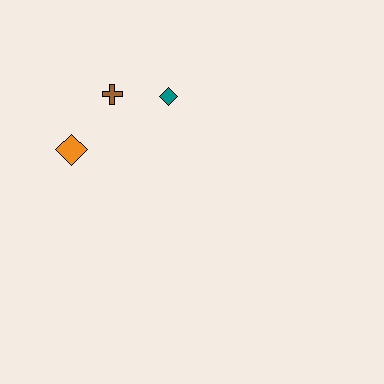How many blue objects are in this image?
There are no blue objects.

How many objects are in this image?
There are 3 objects.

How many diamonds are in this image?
There are 2 diamonds.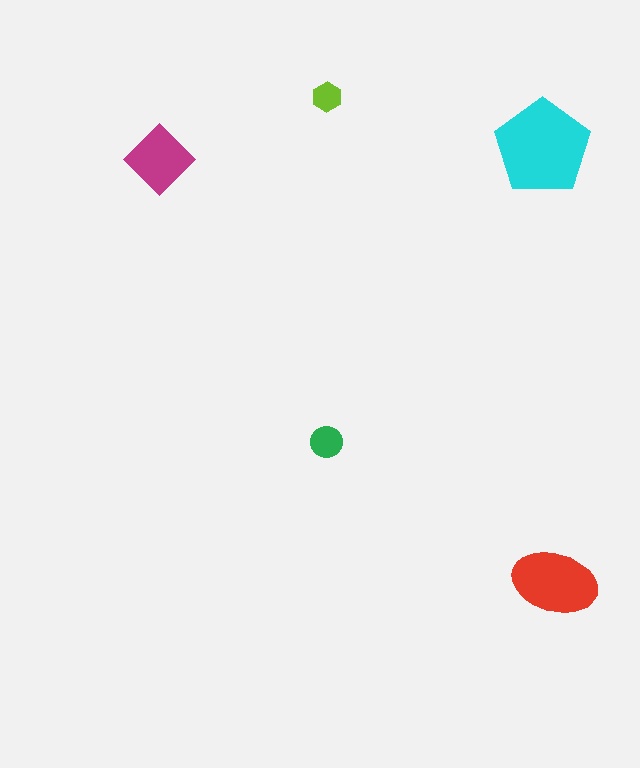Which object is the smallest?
The lime hexagon.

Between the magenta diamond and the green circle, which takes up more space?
The magenta diamond.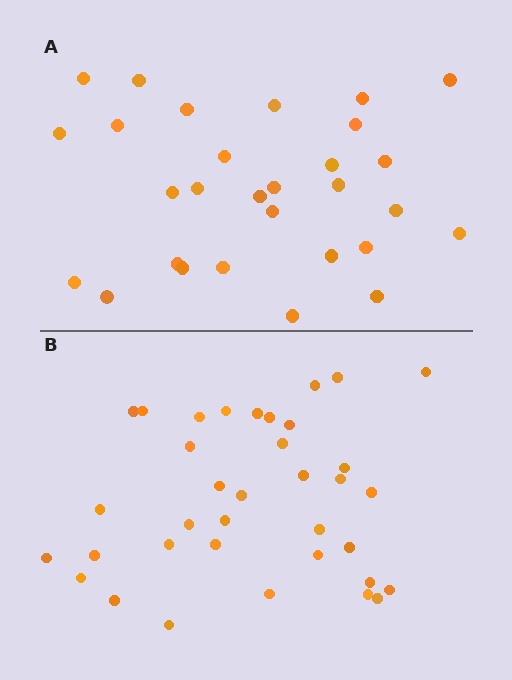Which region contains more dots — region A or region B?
Region B (the bottom region) has more dots.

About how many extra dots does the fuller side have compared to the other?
Region B has roughly 8 or so more dots than region A.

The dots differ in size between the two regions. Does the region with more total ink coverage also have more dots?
No. Region A has more total ink coverage because its dots are larger, but region B actually contains more individual dots. Total area can be misleading — the number of items is what matters here.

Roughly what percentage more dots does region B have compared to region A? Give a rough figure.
About 25% more.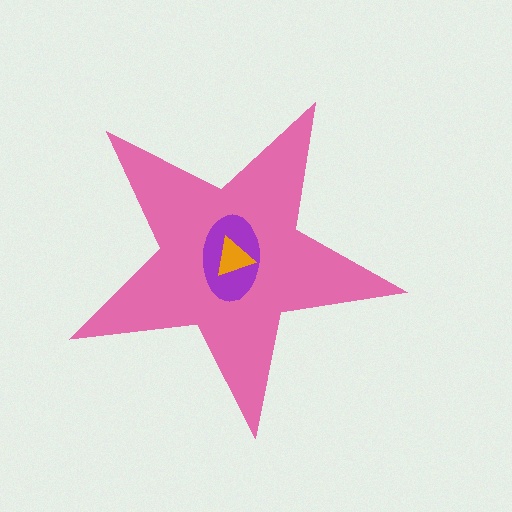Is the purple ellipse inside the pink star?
Yes.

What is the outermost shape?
The pink star.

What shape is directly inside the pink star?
The purple ellipse.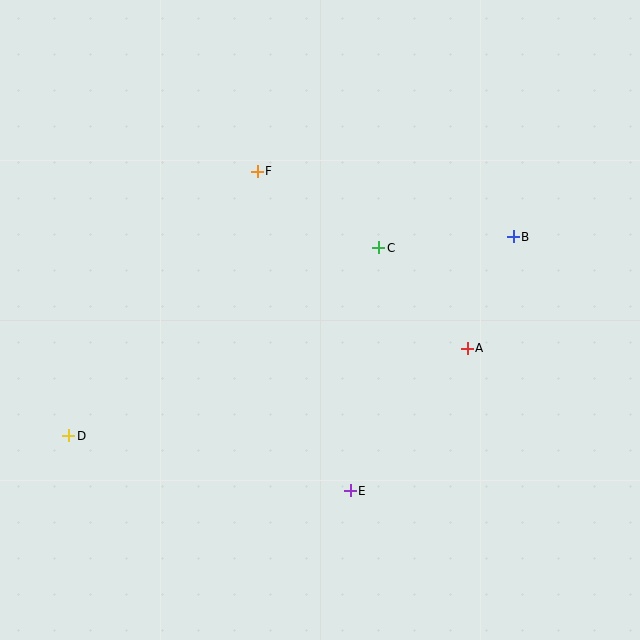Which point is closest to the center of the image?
Point C at (379, 248) is closest to the center.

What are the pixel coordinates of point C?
Point C is at (379, 248).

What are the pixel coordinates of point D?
Point D is at (69, 436).